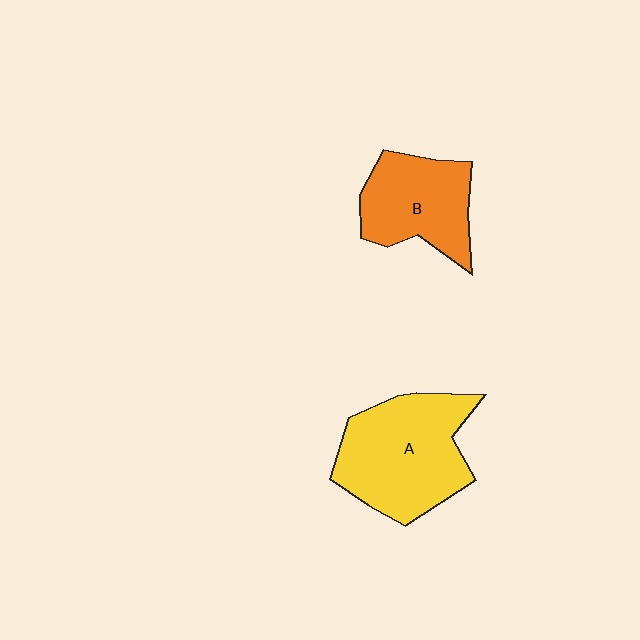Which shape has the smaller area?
Shape B (orange).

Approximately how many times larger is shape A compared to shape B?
Approximately 1.4 times.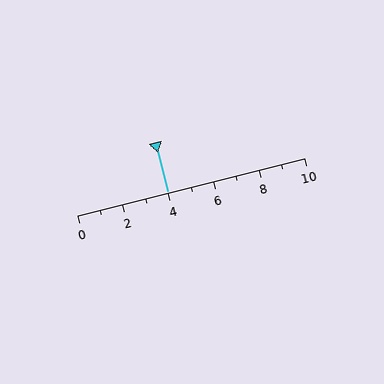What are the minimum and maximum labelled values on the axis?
The axis runs from 0 to 10.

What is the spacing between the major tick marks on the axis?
The major ticks are spaced 2 apart.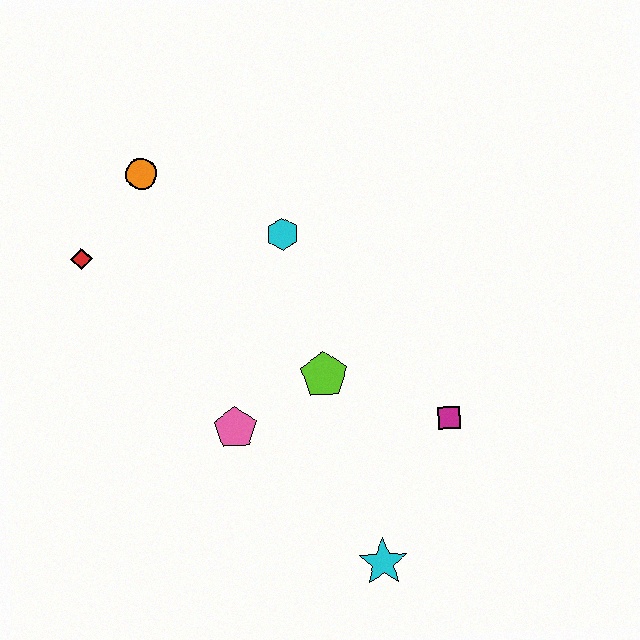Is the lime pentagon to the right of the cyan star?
No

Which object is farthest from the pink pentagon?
The orange circle is farthest from the pink pentagon.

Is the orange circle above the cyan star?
Yes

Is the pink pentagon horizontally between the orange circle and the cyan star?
Yes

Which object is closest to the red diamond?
The orange circle is closest to the red diamond.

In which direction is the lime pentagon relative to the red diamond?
The lime pentagon is to the right of the red diamond.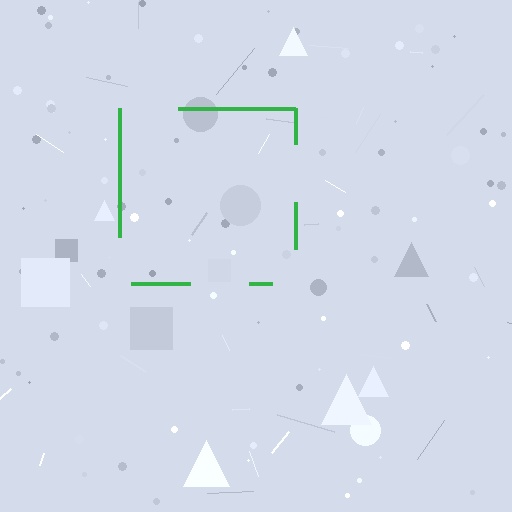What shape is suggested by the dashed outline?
The dashed outline suggests a square.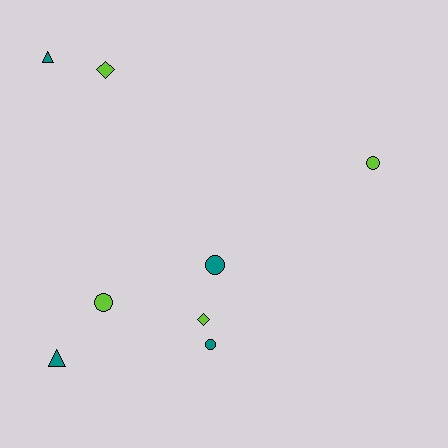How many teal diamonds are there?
There are no teal diamonds.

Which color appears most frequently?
Lime, with 4 objects.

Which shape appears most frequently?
Circle, with 4 objects.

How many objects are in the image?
There are 8 objects.